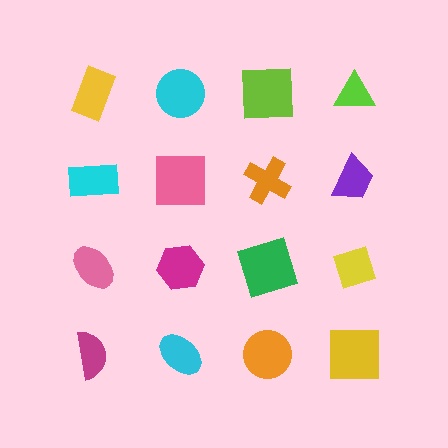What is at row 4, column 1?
A magenta semicircle.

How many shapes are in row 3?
4 shapes.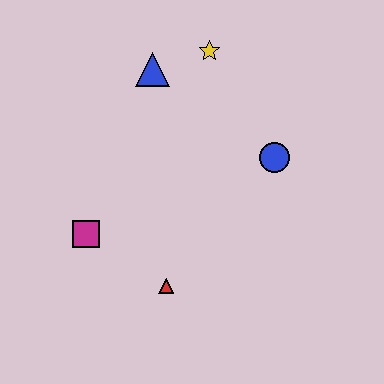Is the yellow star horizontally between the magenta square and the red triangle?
No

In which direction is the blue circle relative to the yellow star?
The blue circle is below the yellow star.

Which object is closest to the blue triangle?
The yellow star is closest to the blue triangle.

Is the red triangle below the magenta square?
Yes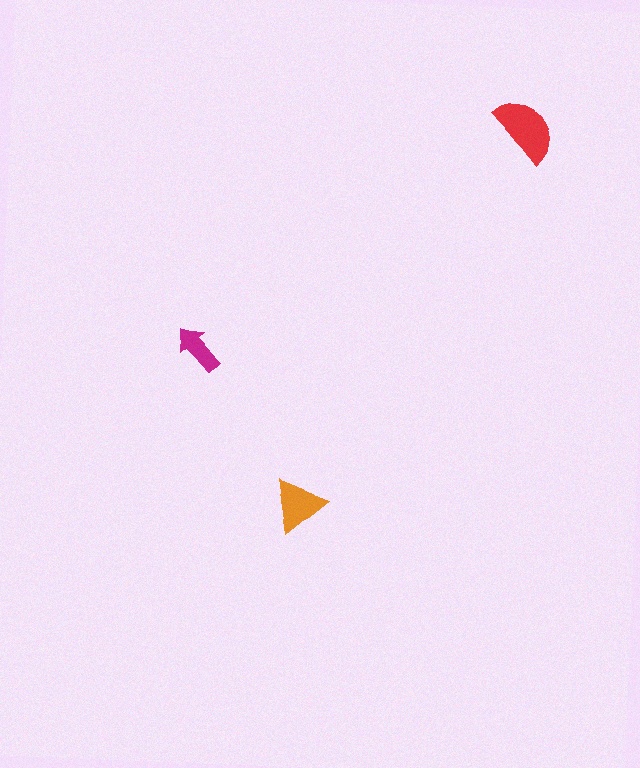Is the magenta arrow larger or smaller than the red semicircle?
Smaller.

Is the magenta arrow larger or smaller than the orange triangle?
Smaller.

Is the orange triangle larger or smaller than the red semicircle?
Smaller.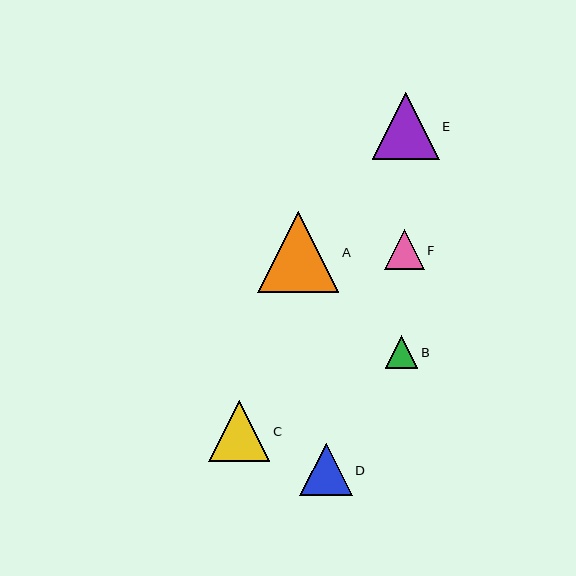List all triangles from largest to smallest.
From largest to smallest: A, E, C, D, F, B.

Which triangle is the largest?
Triangle A is the largest with a size of approximately 81 pixels.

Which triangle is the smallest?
Triangle B is the smallest with a size of approximately 32 pixels.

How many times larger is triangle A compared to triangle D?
Triangle A is approximately 1.5 times the size of triangle D.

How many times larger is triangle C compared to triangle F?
Triangle C is approximately 1.5 times the size of triangle F.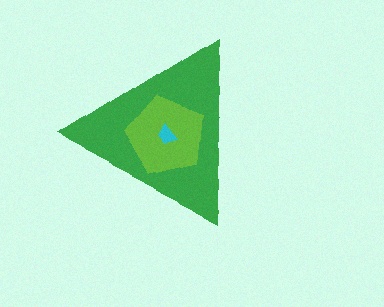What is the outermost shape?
The green triangle.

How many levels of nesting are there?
3.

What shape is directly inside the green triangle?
The lime pentagon.